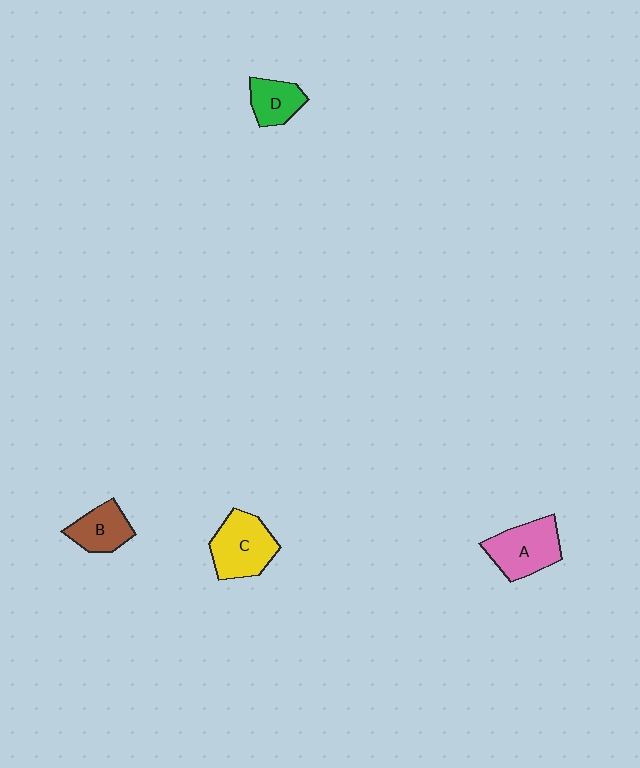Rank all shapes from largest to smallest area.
From largest to smallest: C (yellow), A (pink), B (brown), D (green).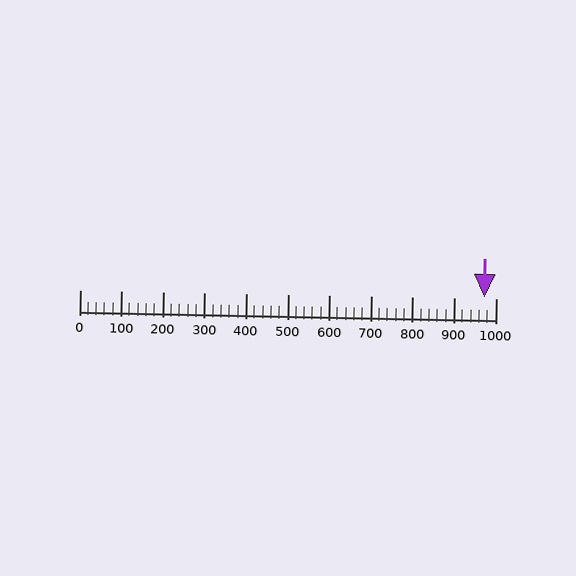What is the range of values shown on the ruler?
The ruler shows values from 0 to 1000.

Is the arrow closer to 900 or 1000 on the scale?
The arrow is closer to 1000.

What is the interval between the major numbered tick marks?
The major tick marks are spaced 100 units apart.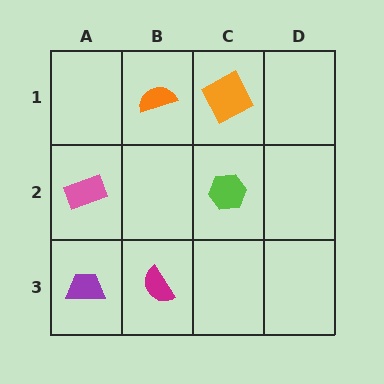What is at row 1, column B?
An orange semicircle.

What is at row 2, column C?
A lime hexagon.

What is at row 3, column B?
A magenta semicircle.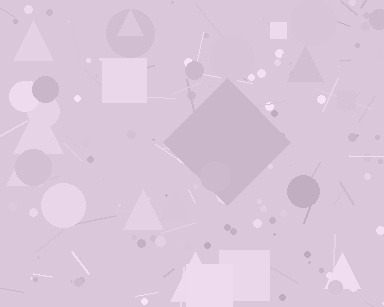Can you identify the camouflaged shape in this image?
The camouflaged shape is a diamond.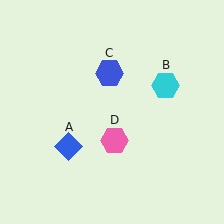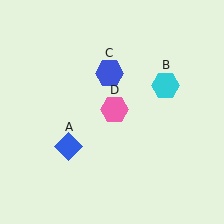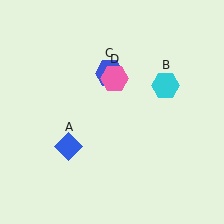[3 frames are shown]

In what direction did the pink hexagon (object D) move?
The pink hexagon (object D) moved up.